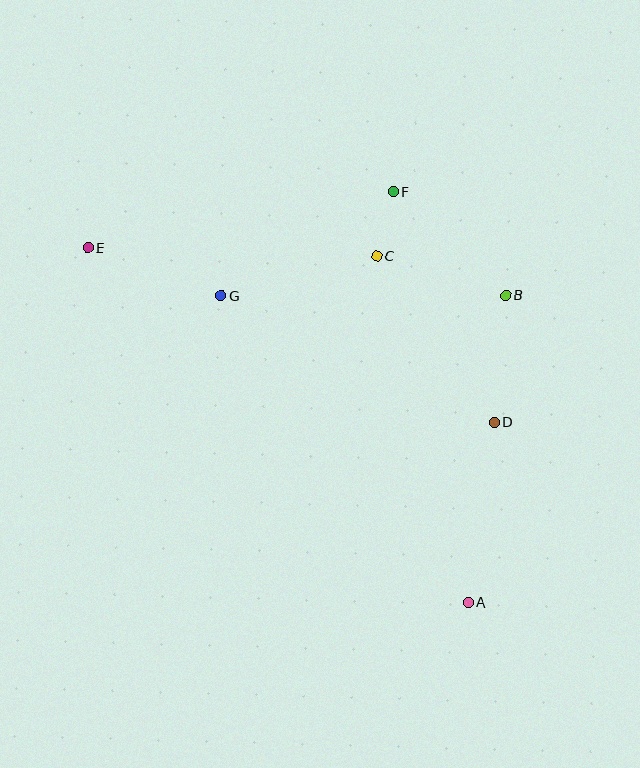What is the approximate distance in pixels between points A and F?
The distance between A and F is approximately 417 pixels.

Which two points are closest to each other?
Points C and F are closest to each other.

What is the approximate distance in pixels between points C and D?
The distance between C and D is approximately 203 pixels.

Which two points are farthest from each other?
Points A and E are farthest from each other.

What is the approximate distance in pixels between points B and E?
The distance between B and E is approximately 420 pixels.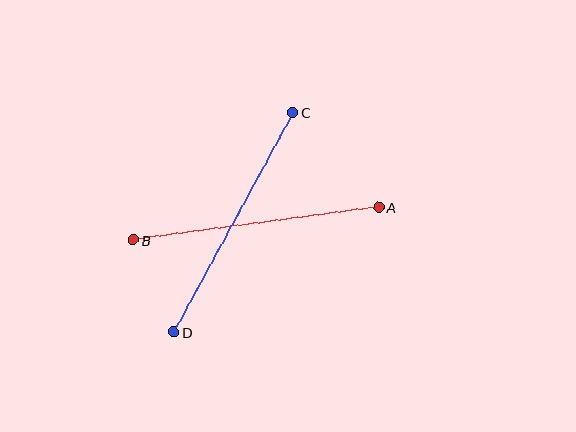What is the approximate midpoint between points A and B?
The midpoint is at approximately (256, 224) pixels.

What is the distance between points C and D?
The distance is approximately 250 pixels.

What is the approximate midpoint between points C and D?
The midpoint is at approximately (233, 222) pixels.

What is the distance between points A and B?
The distance is approximately 248 pixels.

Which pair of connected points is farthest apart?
Points C and D are farthest apart.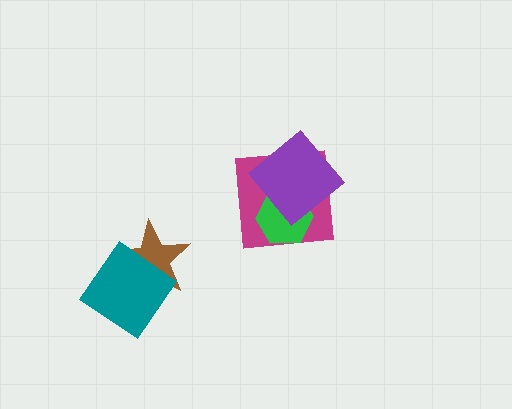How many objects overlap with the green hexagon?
2 objects overlap with the green hexagon.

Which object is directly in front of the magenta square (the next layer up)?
The green hexagon is directly in front of the magenta square.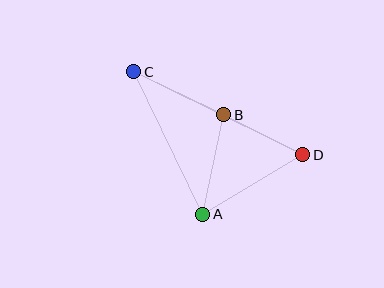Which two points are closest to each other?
Points B and D are closest to each other.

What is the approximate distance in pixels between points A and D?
The distance between A and D is approximately 116 pixels.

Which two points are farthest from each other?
Points C and D are farthest from each other.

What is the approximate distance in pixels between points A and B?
The distance between A and B is approximately 102 pixels.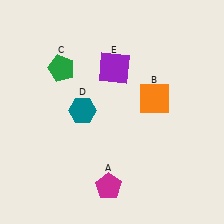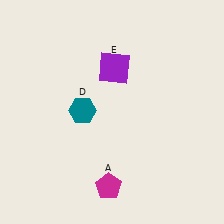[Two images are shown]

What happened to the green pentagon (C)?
The green pentagon (C) was removed in Image 2. It was in the top-left area of Image 1.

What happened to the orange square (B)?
The orange square (B) was removed in Image 2. It was in the top-right area of Image 1.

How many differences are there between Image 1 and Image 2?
There are 2 differences between the two images.